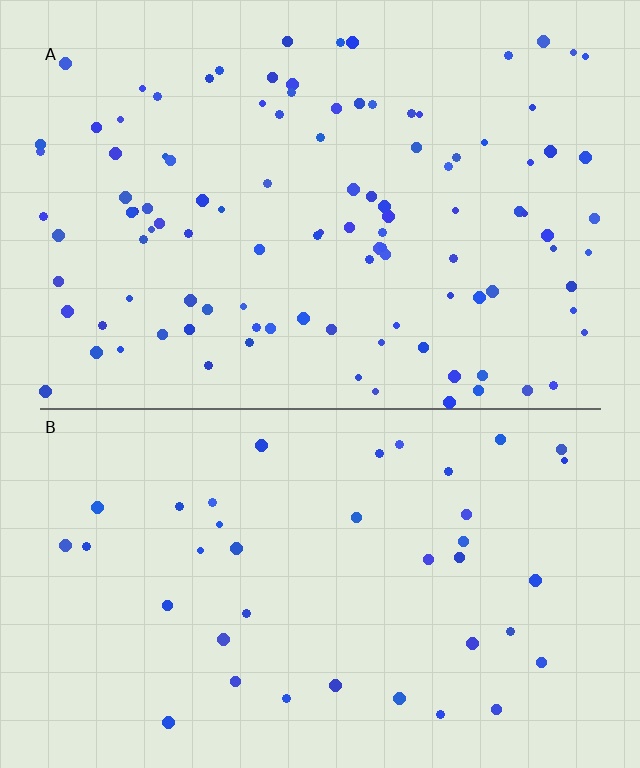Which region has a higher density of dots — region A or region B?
A (the top).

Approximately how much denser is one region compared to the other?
Approximately 2.7× — region A over region B.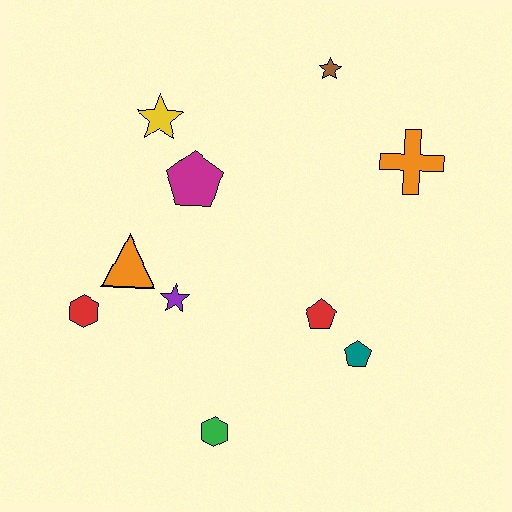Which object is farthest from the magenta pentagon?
The green hexagon is farthest from the magenta pentagon.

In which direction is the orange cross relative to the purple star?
The orange cross is to the right of the purple star.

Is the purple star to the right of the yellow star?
Yes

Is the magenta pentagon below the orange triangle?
No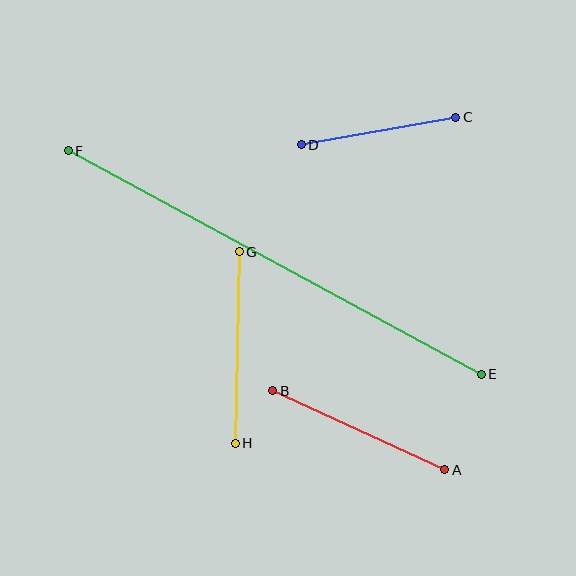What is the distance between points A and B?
The distance is approximately 189 pixels.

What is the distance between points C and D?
The distance is approximately 157 pixels.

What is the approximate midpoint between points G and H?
The midpoint is at approximately (237, 347) pixels.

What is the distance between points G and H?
The distance is approximately 192 pixels.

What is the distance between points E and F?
The distance is approximately 470 pixels.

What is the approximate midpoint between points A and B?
The midpoint is at approximately (359, 430) pixels.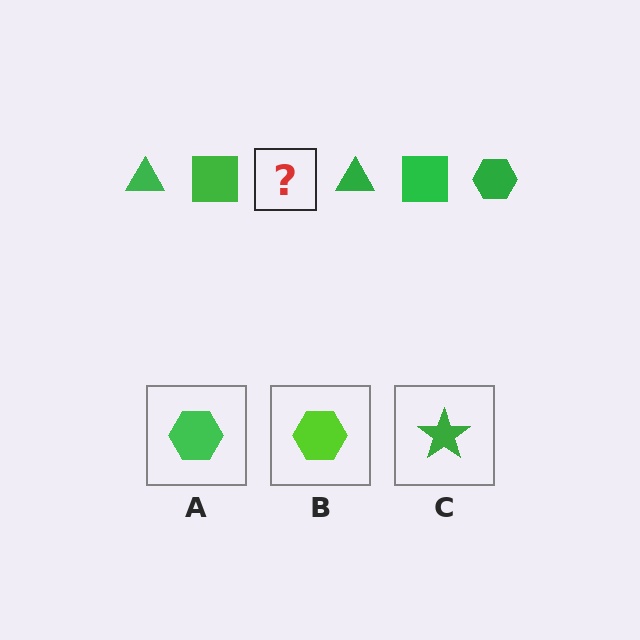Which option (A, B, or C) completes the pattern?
A.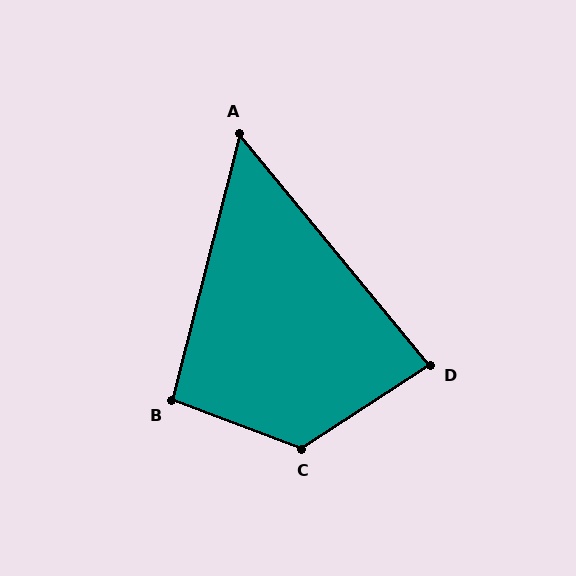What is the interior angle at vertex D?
Approximately 84 degrees (acute).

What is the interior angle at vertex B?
Approximately 96 degrees (obtuse).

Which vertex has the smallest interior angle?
A, at approximately 54 degrees.